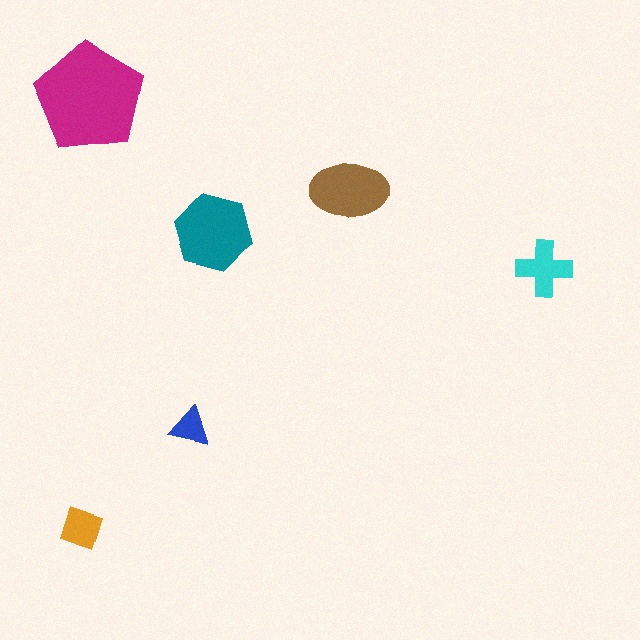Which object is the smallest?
The blue triangle.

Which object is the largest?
The magenta pentagon.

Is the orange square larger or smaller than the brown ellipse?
Smaller.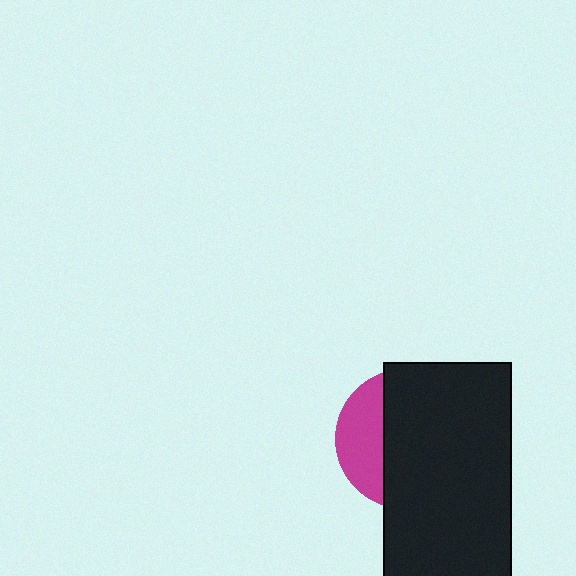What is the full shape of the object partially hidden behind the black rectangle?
The partially hidden object is a magenta circle.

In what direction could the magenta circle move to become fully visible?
The magenta circle could move left. That would shift it out from behind the black rectangle entirely.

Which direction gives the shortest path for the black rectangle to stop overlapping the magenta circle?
Moving right gives the shortest separation.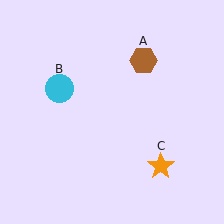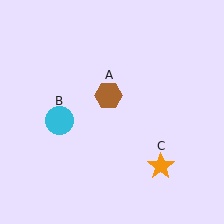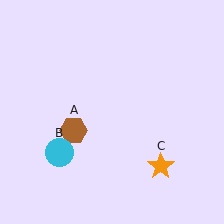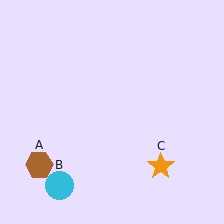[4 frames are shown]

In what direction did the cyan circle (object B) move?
The cyan circle (object B) moved down.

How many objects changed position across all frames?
2 objects changed position: brown hexagon (object A), cyan circle (object B).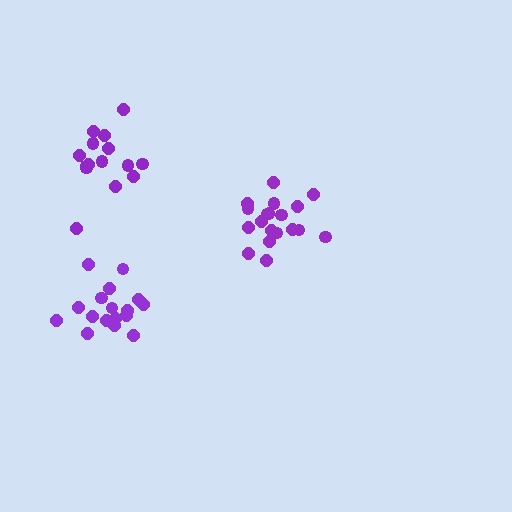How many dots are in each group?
Group 1: 19 dots, Group 2: 15 dots, Group 3: 17 dots (51 total).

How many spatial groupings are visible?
There are 3 spatial groupings.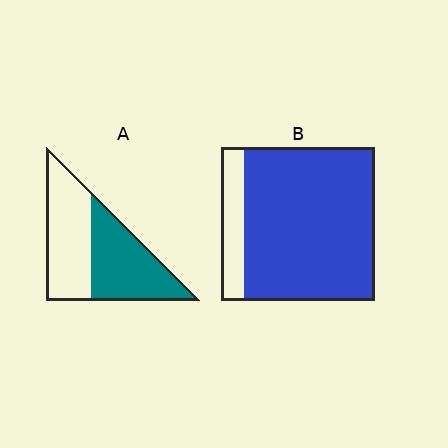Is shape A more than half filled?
Roughly half.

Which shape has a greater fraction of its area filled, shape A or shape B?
Shape B.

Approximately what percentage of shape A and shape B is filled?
A is approximately 50% and B is approximately 85%.